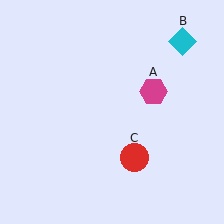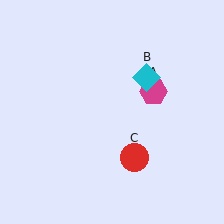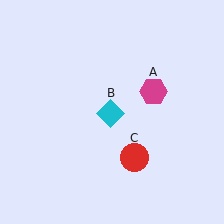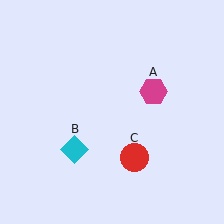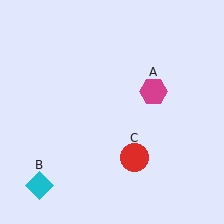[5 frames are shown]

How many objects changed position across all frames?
1 object changed position: cyan diamond (object B).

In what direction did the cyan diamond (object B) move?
The cyan diamond (object B) moved down and to the left.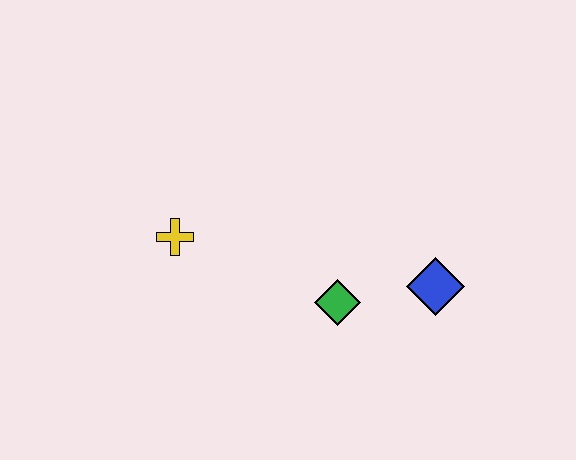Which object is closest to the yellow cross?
The green diamond is closest to the yellow cross.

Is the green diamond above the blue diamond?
No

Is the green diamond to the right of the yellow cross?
Yes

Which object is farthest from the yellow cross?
The blue diamond is farthest from the yellow cross.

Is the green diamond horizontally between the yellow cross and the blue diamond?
Yes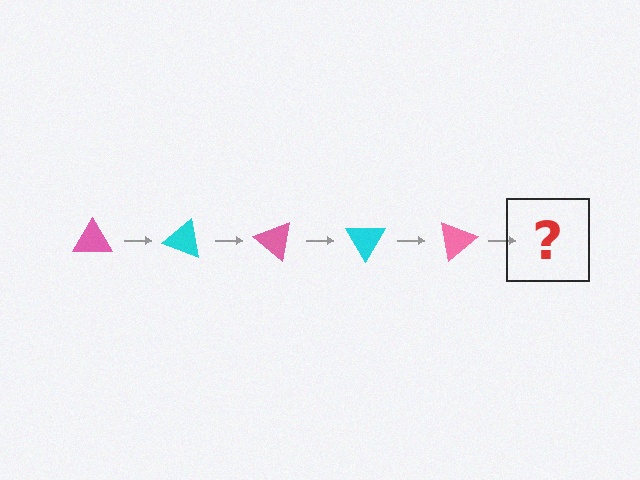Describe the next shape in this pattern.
It should be a cyan triangle, rotated 100 degrees from the start.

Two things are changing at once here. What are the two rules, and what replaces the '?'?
The two rules are that it rotates 20 degrees each step and the color cycles through pink and cyan. The '?' should be a cyan triangle, rotated 100 degrees from the start.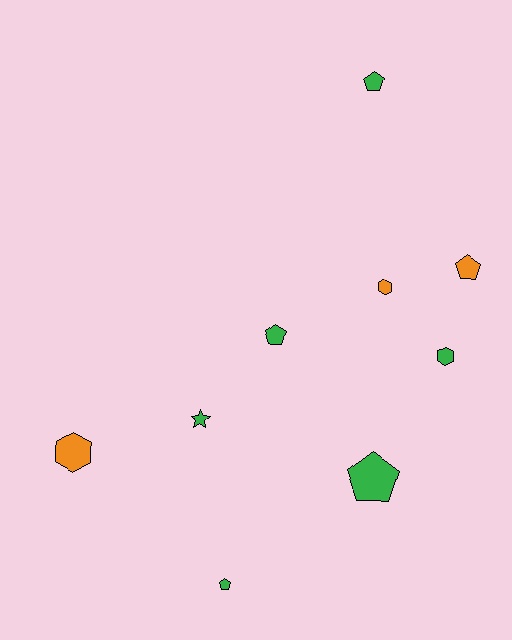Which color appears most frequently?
Green, with 6 objects.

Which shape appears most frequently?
Pentagon, with 5 objects.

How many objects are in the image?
There are 9 objects.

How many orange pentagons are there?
There is 1 orange pentagon.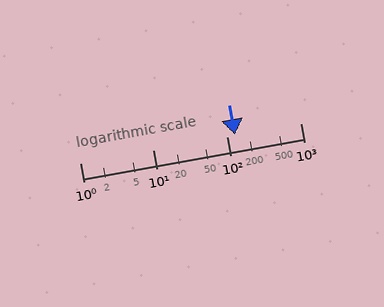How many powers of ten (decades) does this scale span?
The scale spans 3 decades, from 1 to 1000.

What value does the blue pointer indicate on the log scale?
The pointer indicates approximately 130.